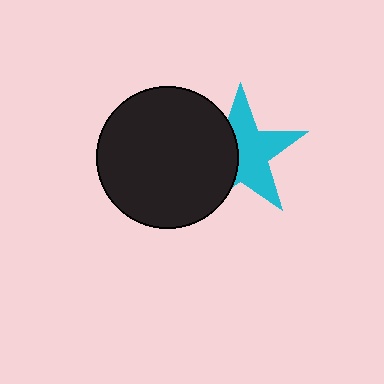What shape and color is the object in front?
The object in front is a black circle.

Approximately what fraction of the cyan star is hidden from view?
Roughly 41% of the cyan star is hidden behind the black circle.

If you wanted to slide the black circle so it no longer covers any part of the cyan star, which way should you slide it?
Slide it left — that is the most direct way to separate the two shapes.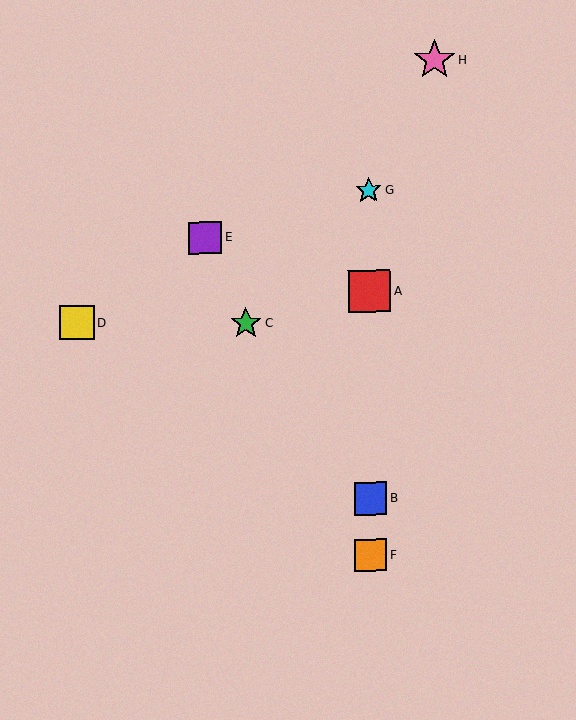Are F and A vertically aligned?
Yes, both are at x≈371.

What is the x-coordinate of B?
Object B is at x≈370.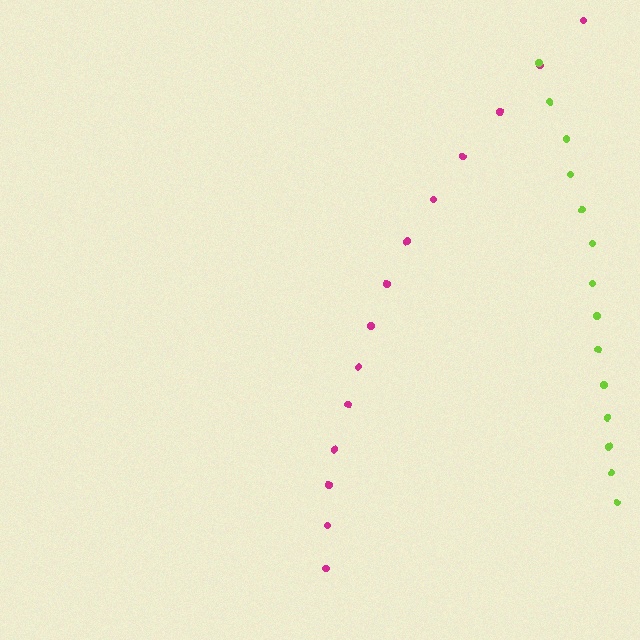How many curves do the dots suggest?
There are 2 distinct paths.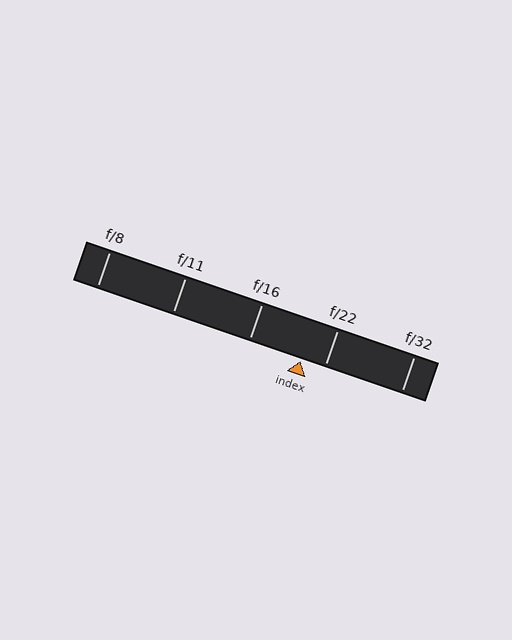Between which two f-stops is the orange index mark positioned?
The index mark is between f/16 and f/22.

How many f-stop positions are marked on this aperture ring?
There are 5 f-stop positions marked.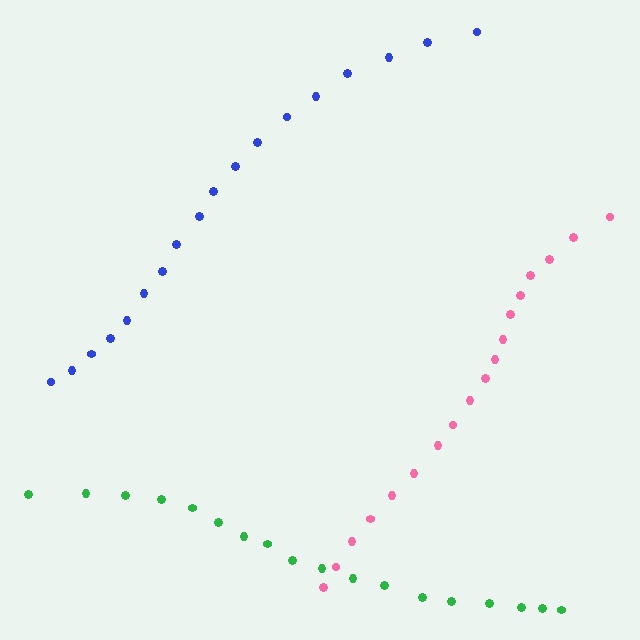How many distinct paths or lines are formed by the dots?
There are 3 distinct paths.